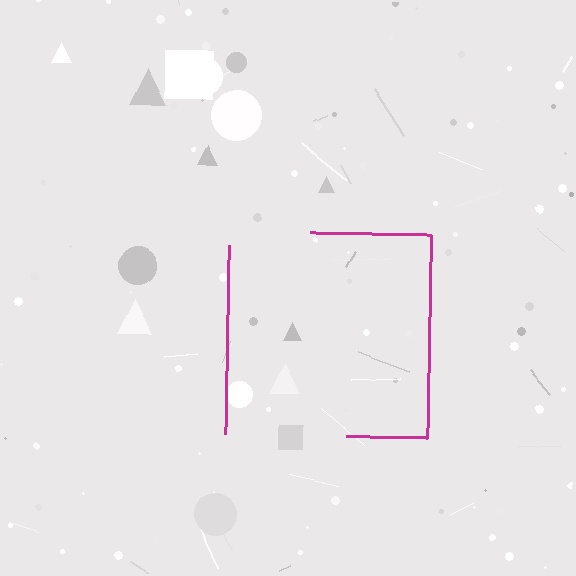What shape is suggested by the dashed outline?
The dashed outline suggests a square.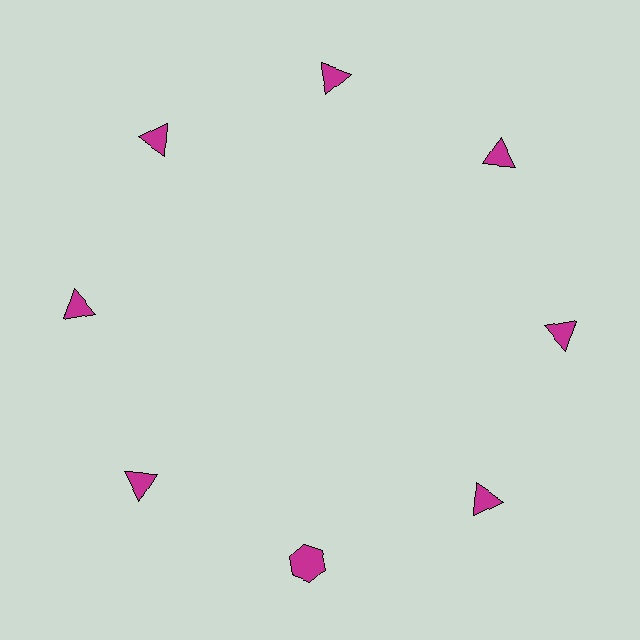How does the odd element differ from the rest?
It has a different shape: hexagon instead of triangle.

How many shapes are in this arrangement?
There are 8 shapes arranged in a ring pattern.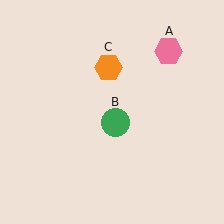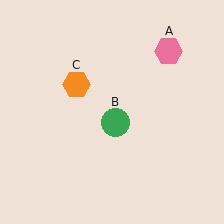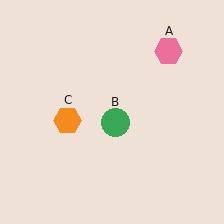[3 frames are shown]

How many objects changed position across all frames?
1 object changed position: orange hexagon (object C).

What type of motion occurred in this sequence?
The orange hexagon (object C) rotated counterclockwise around the center of the scene.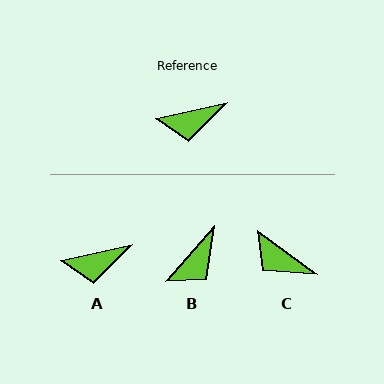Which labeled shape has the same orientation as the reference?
A.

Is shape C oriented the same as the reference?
No, it is off by about 49 degrees.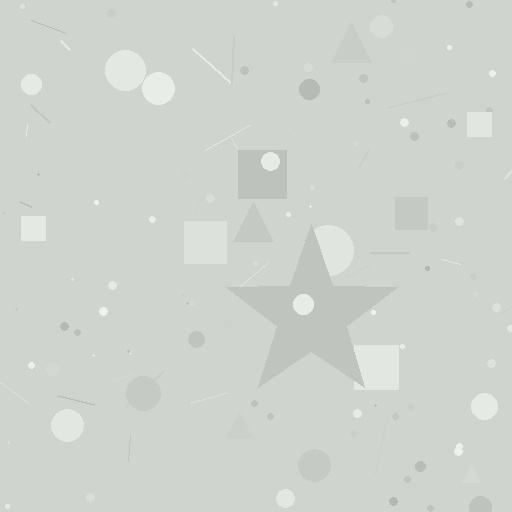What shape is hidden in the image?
A star is hidden in the image.